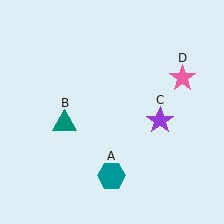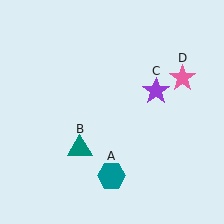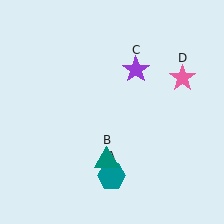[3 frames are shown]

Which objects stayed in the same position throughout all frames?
Teal hexagon (object A) and pink star (object D) remained stationary.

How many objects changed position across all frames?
2 objects changed position: teal triangle (object B), purple star (object C).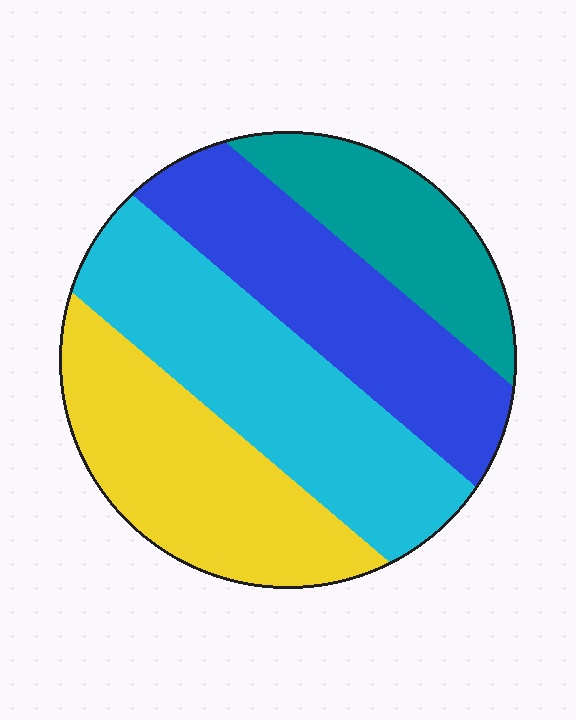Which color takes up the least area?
Teal, at roughly 15%.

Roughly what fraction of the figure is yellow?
Yellow takes up between a quarter and a half of the figure.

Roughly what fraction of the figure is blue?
Blue covers roughly 25% of the figure.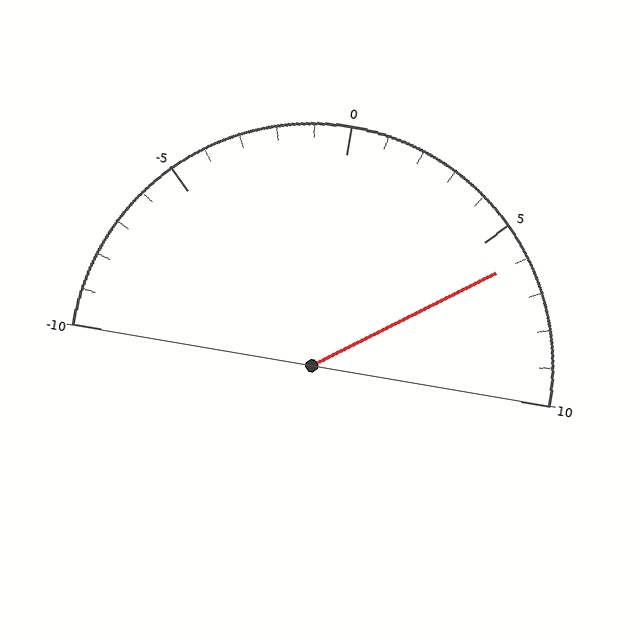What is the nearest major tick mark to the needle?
The nearest major tick mark is 5.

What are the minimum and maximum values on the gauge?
The gauge ranges from -10 to 10.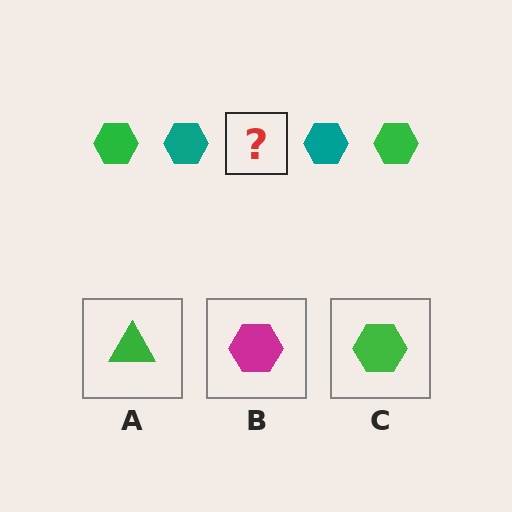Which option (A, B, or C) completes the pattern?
C.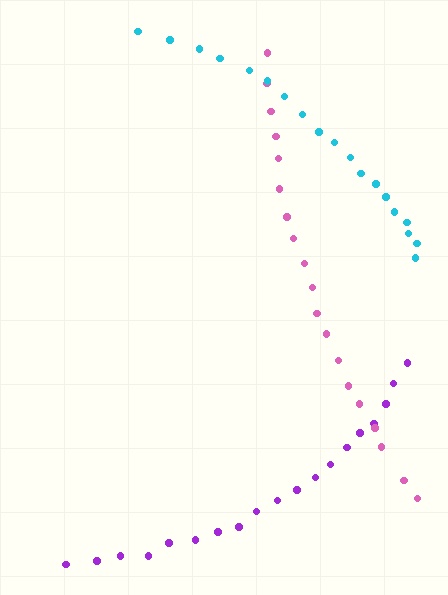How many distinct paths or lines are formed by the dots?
There are 3 distinct paths.